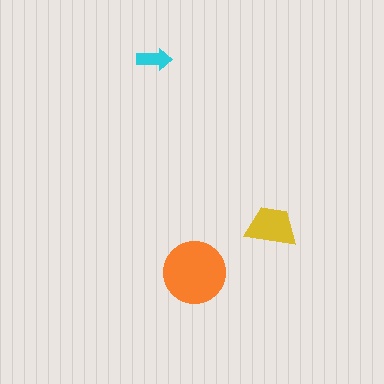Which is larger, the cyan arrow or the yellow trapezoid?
The yellow trapezoid.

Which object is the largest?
The orange circle.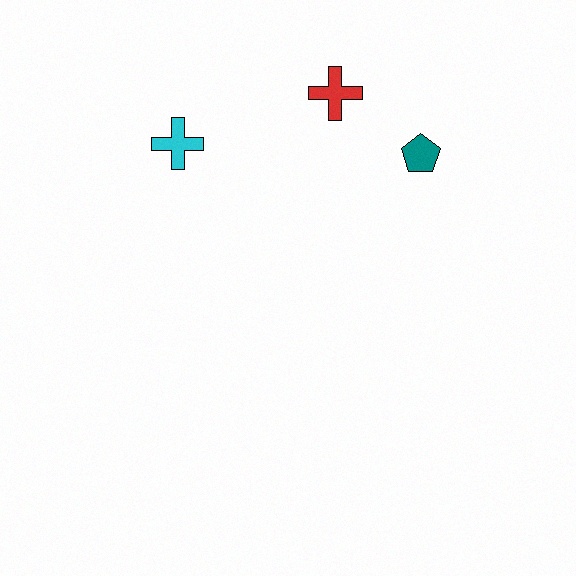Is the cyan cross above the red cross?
No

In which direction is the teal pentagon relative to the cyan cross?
The teal pentagon is to the right of the cyan cross.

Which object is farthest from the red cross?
The cyan cross is farthest from the red cross.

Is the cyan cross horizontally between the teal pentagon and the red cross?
No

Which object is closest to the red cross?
The teal pentagon is closest to the red cross.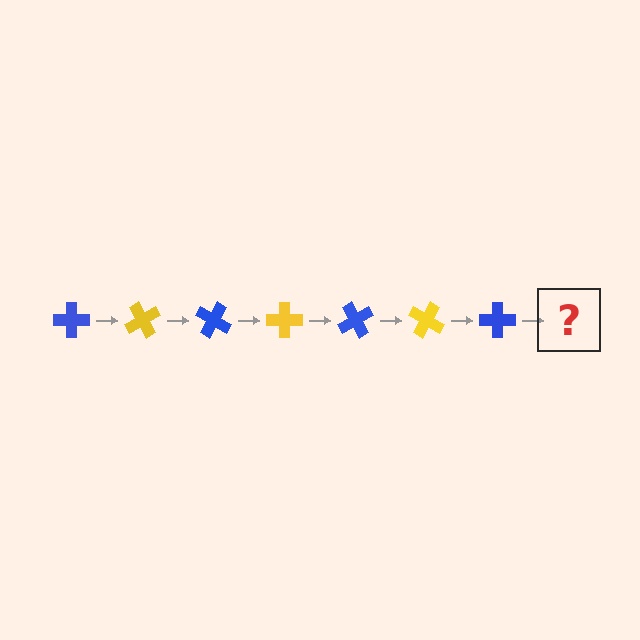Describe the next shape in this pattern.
It should be a yellow cross, rotated 420 degrees from the start.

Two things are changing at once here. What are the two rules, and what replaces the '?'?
The two rules are that it rotates 60 degrees each step and the color cycles through blue and yellow. The '?' should be a yellow cross, rotated 420 degrees from the start.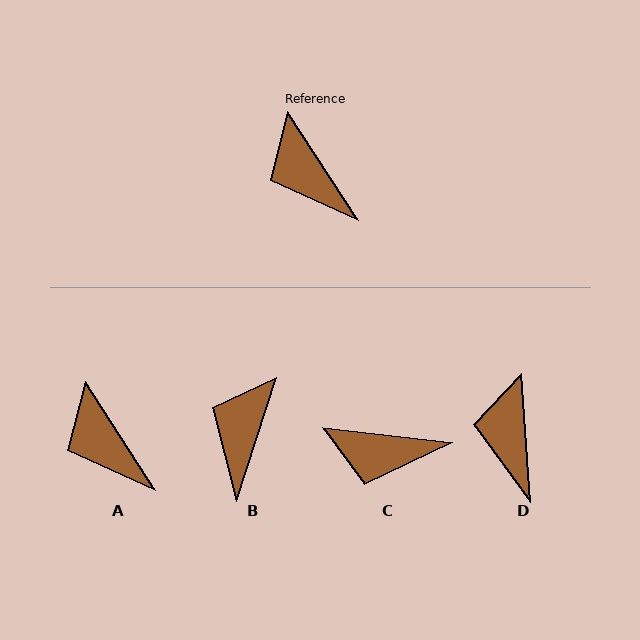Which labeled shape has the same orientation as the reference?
A.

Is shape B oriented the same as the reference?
No, it is off by about 51 degrees.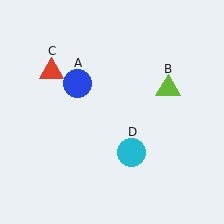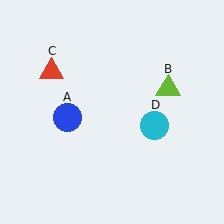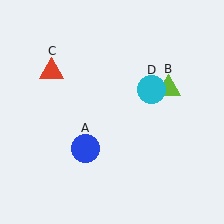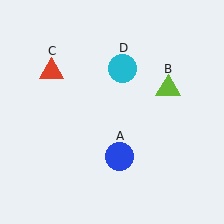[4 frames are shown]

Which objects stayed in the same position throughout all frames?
Lime triangle (object B) and red triangle (object C) remained stationary.